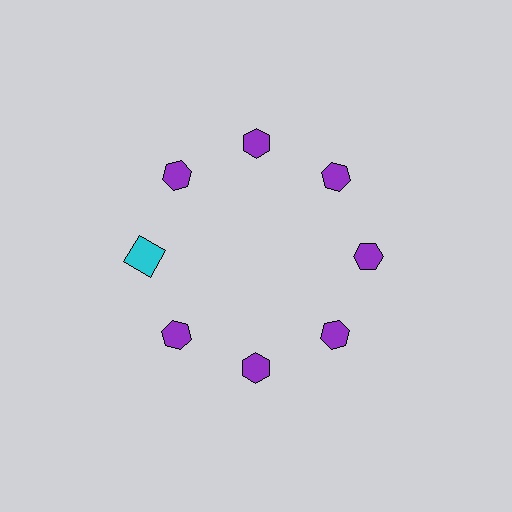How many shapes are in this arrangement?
There are 8 shapes arranged in a ring pattern.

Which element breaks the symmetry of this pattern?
The cyan square at roughly the 9 o'clock position breaks the symmetry. All other shapes are purple hexagons.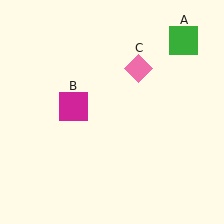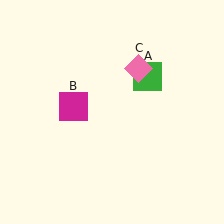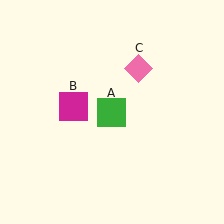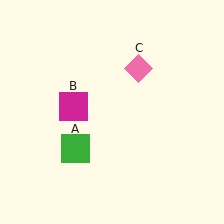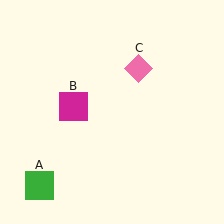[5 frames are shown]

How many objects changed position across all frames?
1 object changed position: green square (object A).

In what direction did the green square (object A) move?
The green square (object A) moved down and to the left.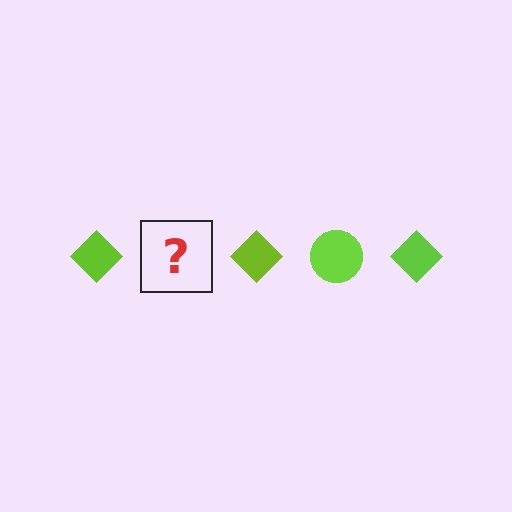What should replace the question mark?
The question mark should be replaced with a lime circle.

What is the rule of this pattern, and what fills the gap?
The rule is that the pattern cycles through diamond, circle shapes in lime. The gap should be filled with a lime circle.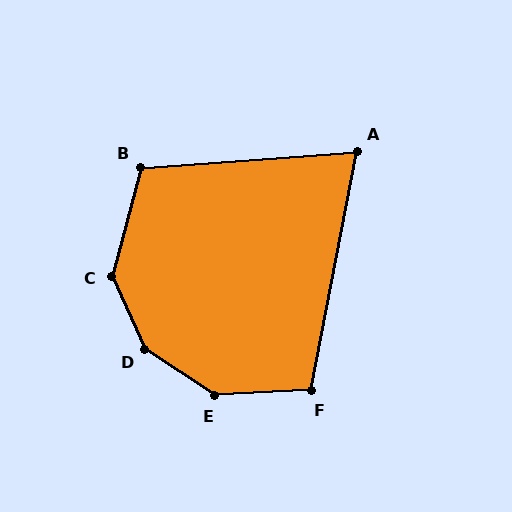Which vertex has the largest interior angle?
D, at approximately 147 degrees.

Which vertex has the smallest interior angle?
A, at approximately 75 degrees.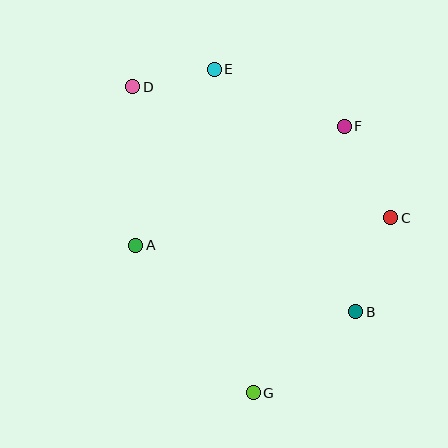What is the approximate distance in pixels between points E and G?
The distance between E and G is approximately 326 pixels.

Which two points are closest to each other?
Points D and E are closest to each other.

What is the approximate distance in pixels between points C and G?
The distance between C and G is approximately 222 pixels.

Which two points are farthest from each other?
Points D and G are farthest from each other.